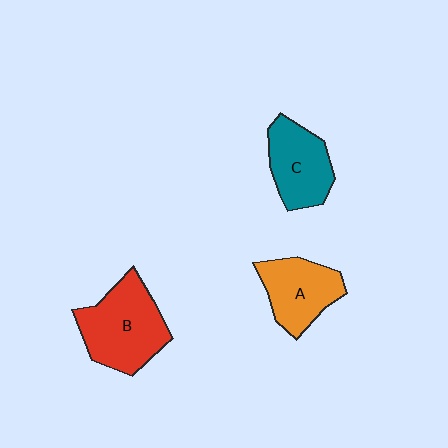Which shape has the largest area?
Shape B (red).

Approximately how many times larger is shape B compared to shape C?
Approximately 1.3 times.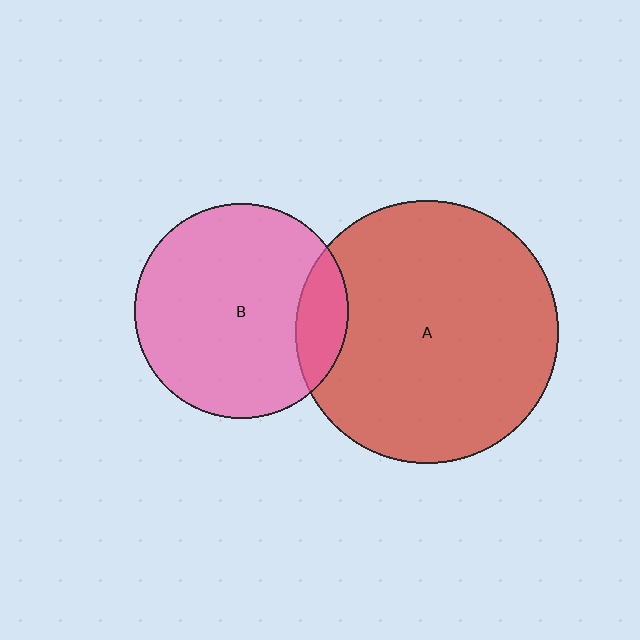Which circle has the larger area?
Circle A (red).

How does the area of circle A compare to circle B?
Approximately 1.5 times.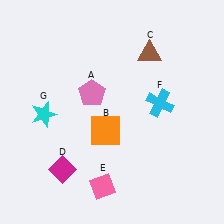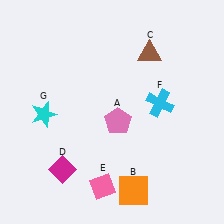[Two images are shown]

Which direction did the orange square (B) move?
The orange square (B) moved down.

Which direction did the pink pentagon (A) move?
The pink pentagon (A) moved down.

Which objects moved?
The objects that moved are: the pink pentagon (A), the orange square (B).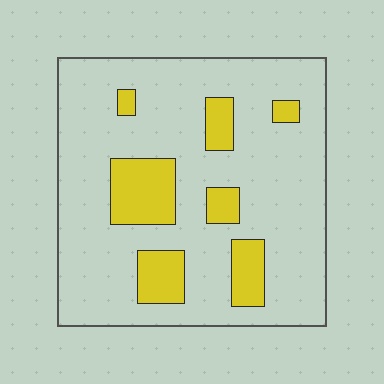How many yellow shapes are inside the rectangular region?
7.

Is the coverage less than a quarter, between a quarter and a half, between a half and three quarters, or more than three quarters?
Less than a quarter.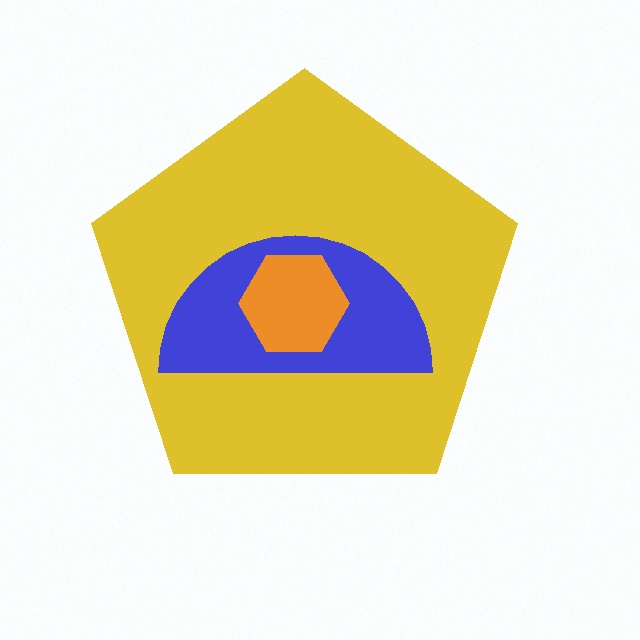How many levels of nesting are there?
3.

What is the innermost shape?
The orange hexagon.